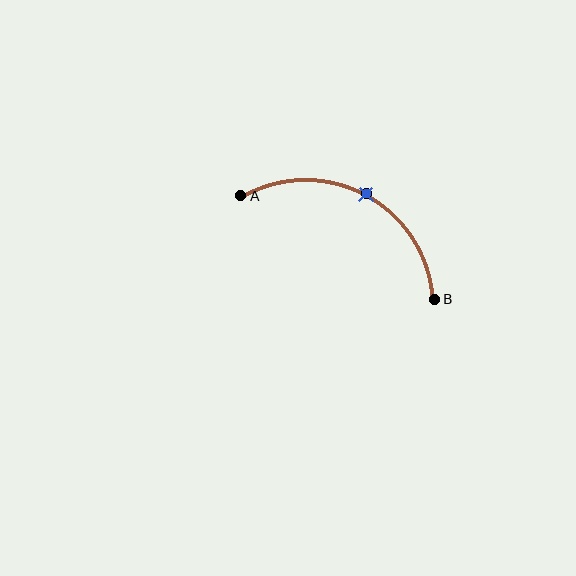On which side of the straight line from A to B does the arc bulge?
The arc bulges above the straight line connecting A and B.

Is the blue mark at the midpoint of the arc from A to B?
Yes. The blue mark lies on the arc at equal arc-length from both A and B — it is the arc midpoint.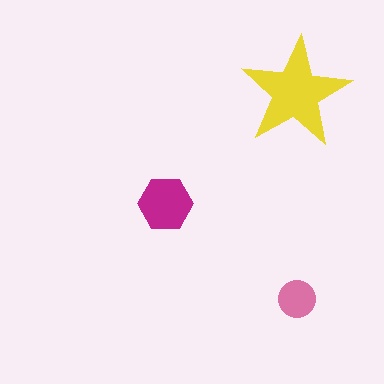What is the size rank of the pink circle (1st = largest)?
3rd.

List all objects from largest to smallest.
The yellow star, the magenta hexagon, the pink circle.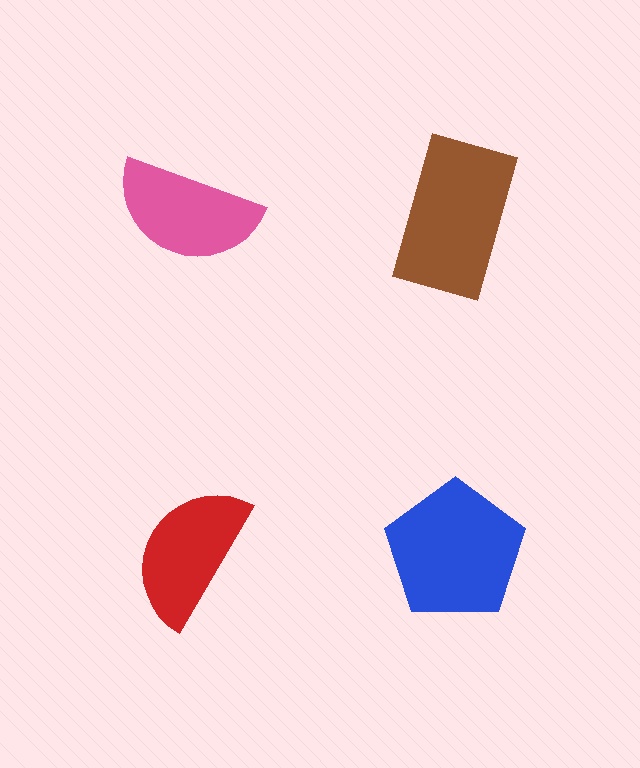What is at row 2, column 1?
A red semicircle.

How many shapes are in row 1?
2 shapes.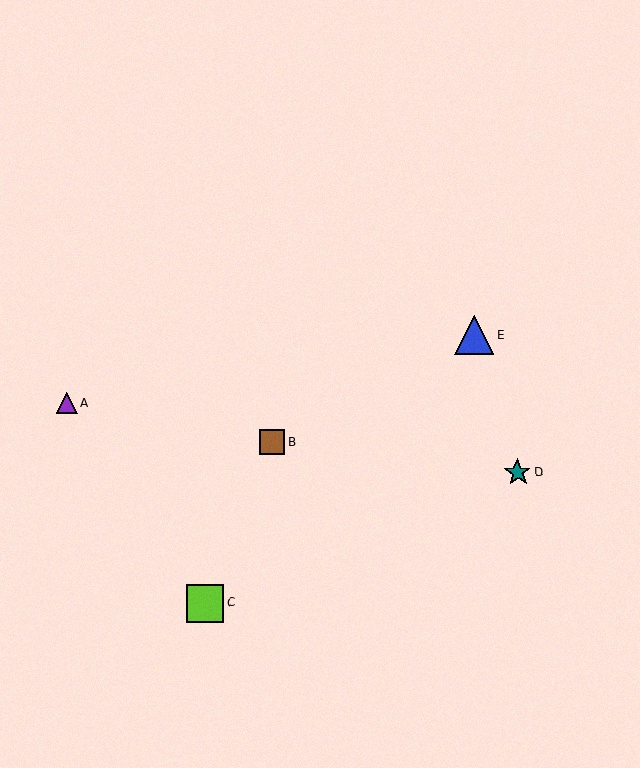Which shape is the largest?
The blue triangle (labeled E) is the largest.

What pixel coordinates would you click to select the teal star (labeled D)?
Click at (518, 472) to select the teal star D.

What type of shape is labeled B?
Shape B is a brown square.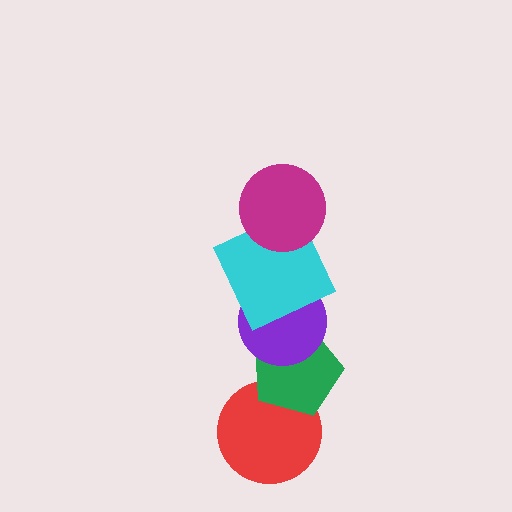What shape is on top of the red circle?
The green pentagon is on top of the red circle.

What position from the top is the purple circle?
The purple circle is 3rd from the top.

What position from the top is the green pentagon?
The green pentagon is 4th from the top.